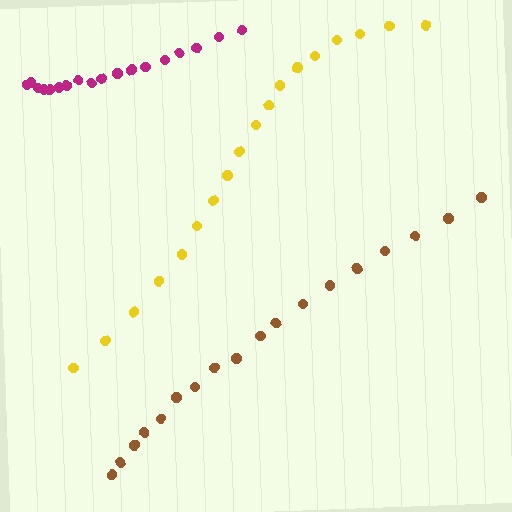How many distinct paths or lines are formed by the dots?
There are 3 distinct paths.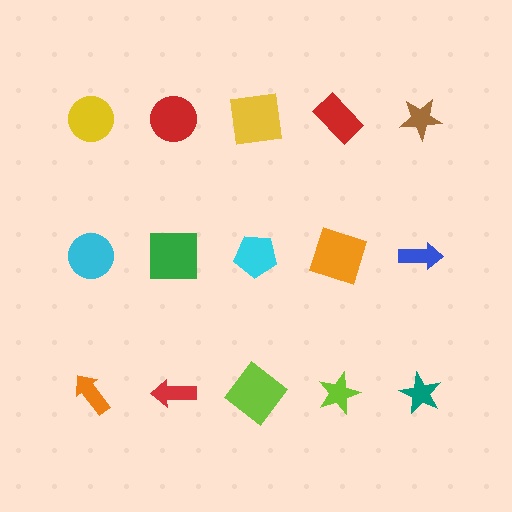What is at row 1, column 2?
A red circle.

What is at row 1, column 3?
A yellow square.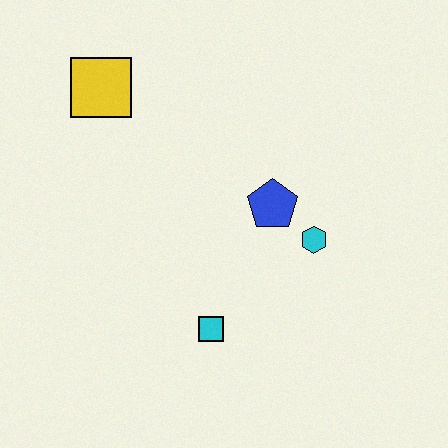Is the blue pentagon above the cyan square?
Yes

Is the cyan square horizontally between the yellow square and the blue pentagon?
Yes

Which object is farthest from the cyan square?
The yellow square is farthest from the cyan square.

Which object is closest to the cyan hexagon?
The blue pentagon is closest to the cyan hexagon.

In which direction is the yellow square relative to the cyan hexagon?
The yellow square is to the left of the cyan hexagon.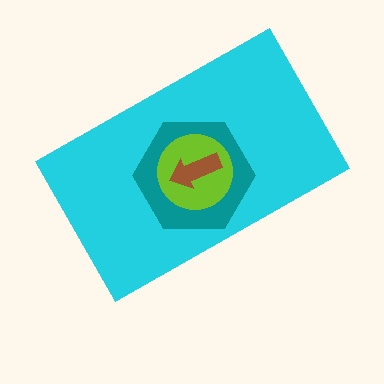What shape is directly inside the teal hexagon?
The lime circle.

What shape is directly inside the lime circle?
The brown arrow.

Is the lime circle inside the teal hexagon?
Yes.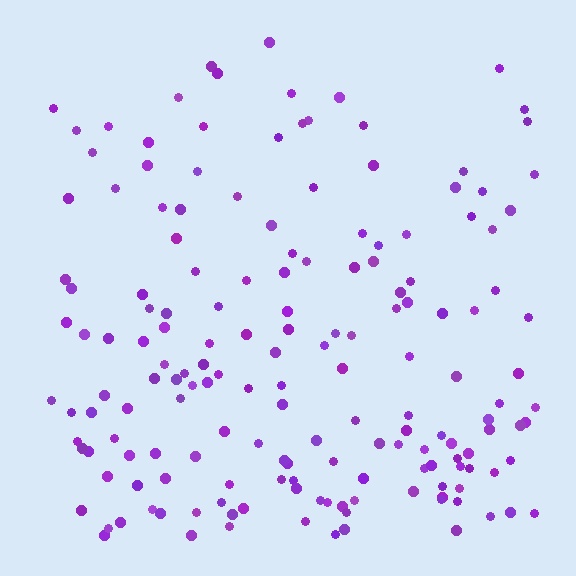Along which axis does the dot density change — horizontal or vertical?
Vertical.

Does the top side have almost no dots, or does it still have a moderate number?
Still a moderate number, just noticeably fewer than the bottom.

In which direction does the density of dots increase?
From top to bottom, with the bottom side densest.